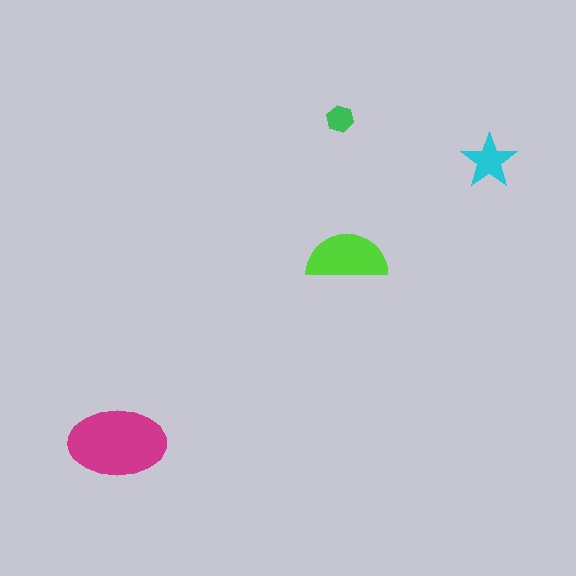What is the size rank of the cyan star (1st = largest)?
3rd.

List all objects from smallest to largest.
The green hexagon, the cyan star, the lime semicircle, the magenta ellipse.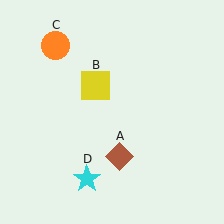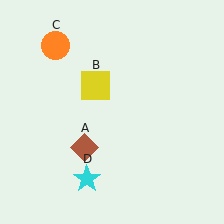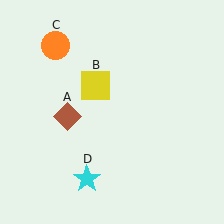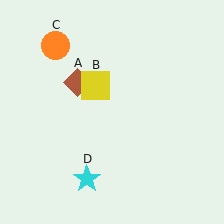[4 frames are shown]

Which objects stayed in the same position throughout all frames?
Yellow square (object B) and orange circle (object C) and cyan star (object D) remained stationary.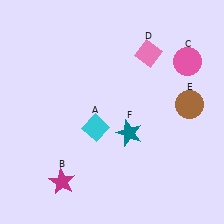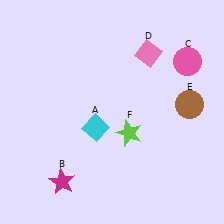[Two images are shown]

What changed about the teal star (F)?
In Image 1, F is teal. In Image 2, it changed to lime.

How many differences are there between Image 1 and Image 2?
There is 1 difference between the two images.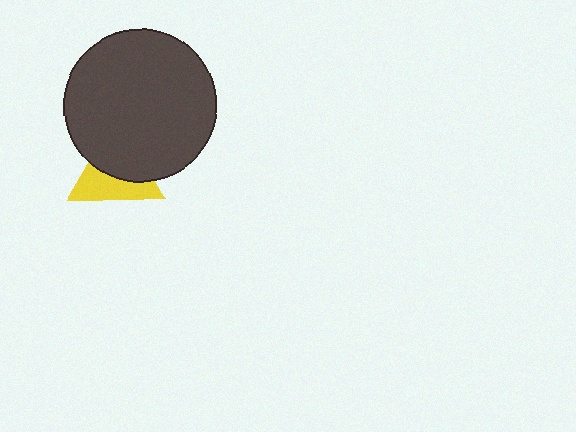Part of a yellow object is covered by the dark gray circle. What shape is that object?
It is a triangle.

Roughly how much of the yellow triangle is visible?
About half of it is visible (roughly 47%).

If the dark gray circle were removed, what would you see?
You would see the complete yellow triangle.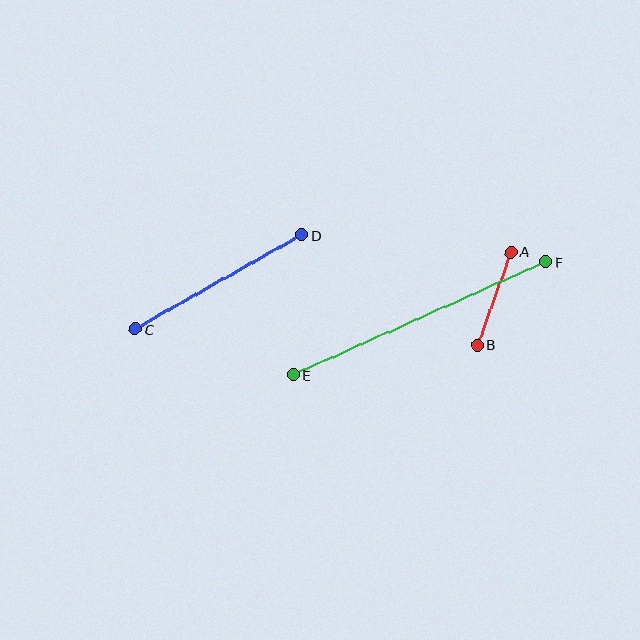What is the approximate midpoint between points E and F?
The midpoint is at approximately (420, 318) pixels.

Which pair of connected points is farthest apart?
Points E and F are farthest apart.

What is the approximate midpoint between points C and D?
The midpoint is at approximately (219, 282) pixels.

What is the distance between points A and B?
The distance is approximately 99 pixels.